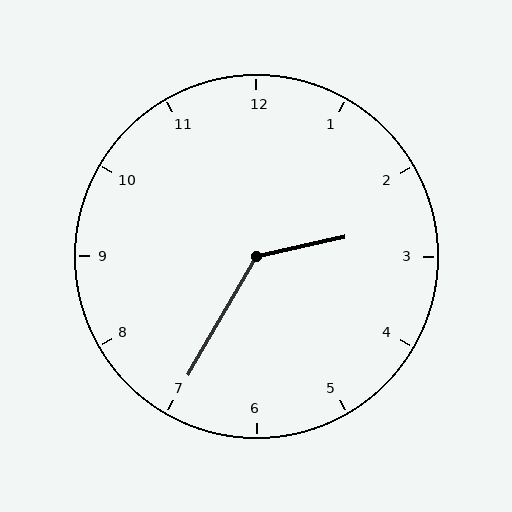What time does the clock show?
2:35.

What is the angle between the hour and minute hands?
Approximately 132 degrees.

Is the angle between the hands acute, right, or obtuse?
It is obtuse.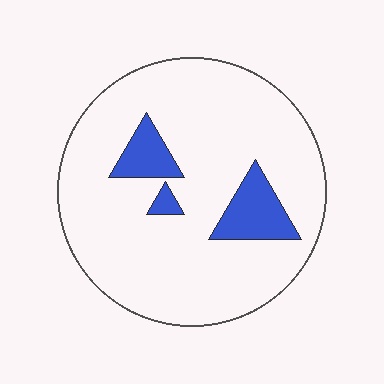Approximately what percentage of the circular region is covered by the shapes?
Approximately 10%.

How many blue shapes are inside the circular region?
3.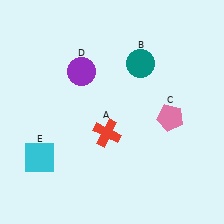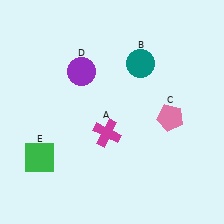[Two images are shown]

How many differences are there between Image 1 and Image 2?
There are 2 differences between the two images.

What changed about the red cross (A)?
In Image 1, A is red. In Image 2, it changed to magenta.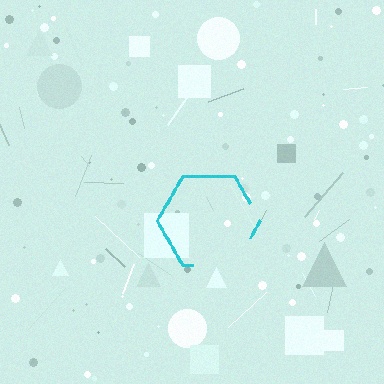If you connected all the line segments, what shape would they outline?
They would outline a hexagon.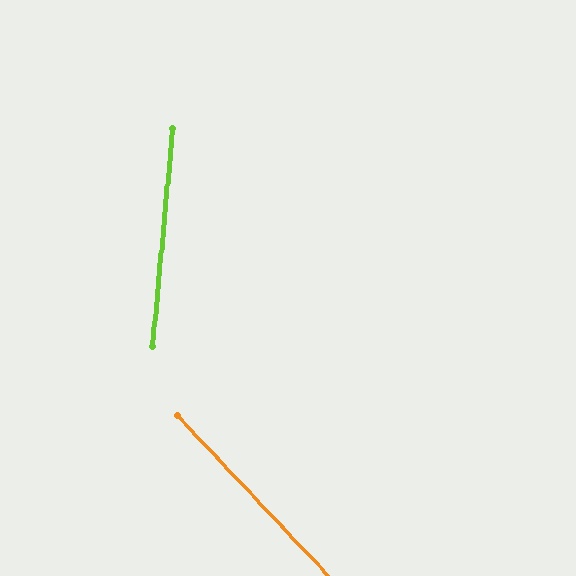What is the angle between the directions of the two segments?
Approximately 49 degrees.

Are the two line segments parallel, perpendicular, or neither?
Neither parallel nor perpendicular — they differ by about 49°.